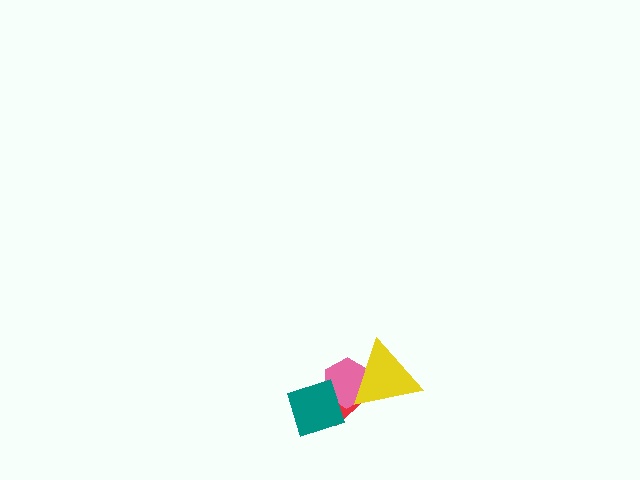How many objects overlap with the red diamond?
3 objects overlap with the red diamond.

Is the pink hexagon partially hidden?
Yes, it is partially covered by another shape.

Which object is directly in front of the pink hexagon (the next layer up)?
The teal diamond is directly in front of the pink hexagon.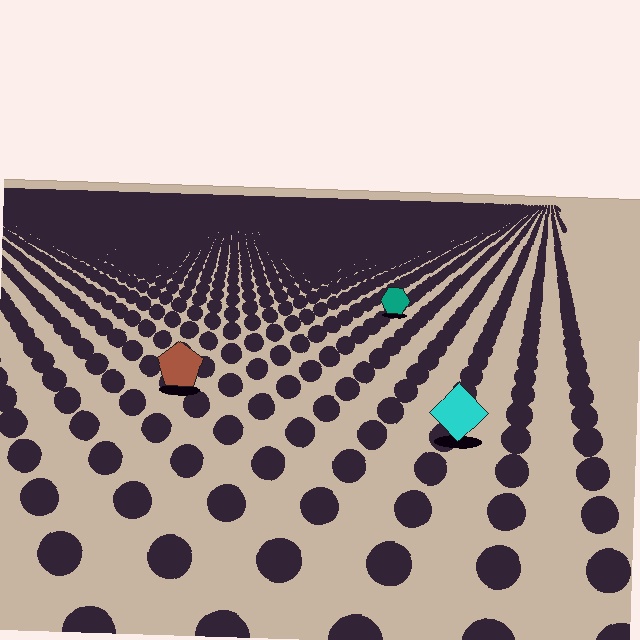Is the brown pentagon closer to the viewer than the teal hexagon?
Yes. The brown pentagon is closer — you can tell from the texture gradient: the ground texture is coarser near it.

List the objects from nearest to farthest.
From nearest to farthest: the cyan diamond, the brown pentagon, the teal hexagon.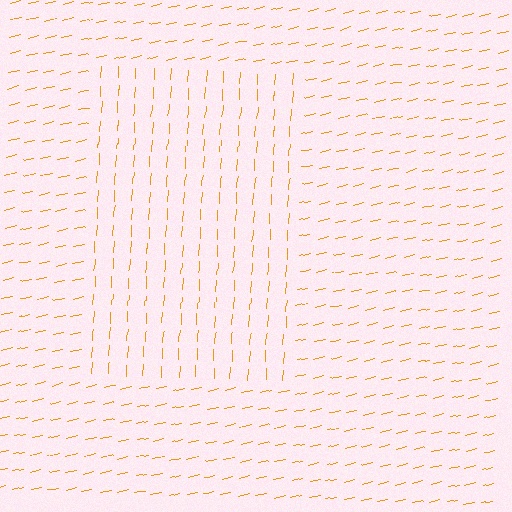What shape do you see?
I see a rectangle.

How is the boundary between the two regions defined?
The boundary is defined purely by a change in line orientation (approximately 74 degrees difference). All lines are the same color and thickness.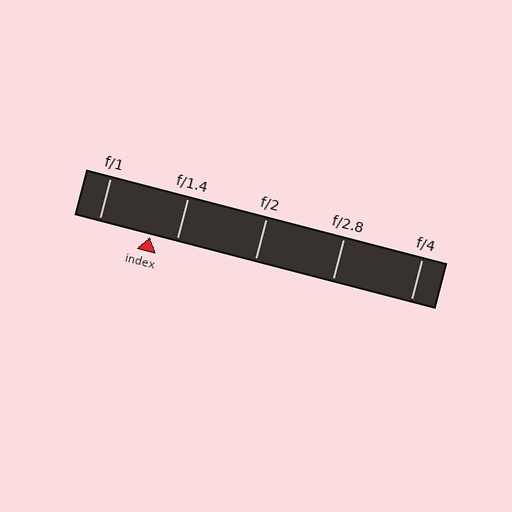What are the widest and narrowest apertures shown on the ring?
The widest aperture shown is f/1 and the narrowest is f/4.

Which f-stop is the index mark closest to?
The index mark is closest to f/1.4.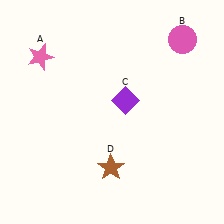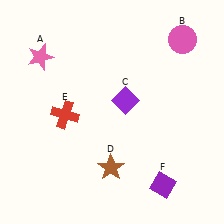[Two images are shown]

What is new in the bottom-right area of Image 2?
A purple diamond (F) was added in the bottom-right area of Image 2.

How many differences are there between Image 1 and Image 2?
There are 2 differences between the two images.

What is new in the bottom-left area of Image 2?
A red cross (E) was added in the bottom-left area of Image 2.